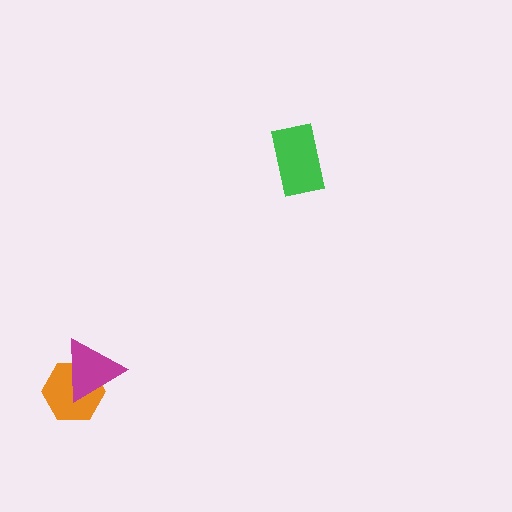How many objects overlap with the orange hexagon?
1 object overlaps with the orange hexagon.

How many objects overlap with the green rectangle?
0 objects overlap with the green rectangle.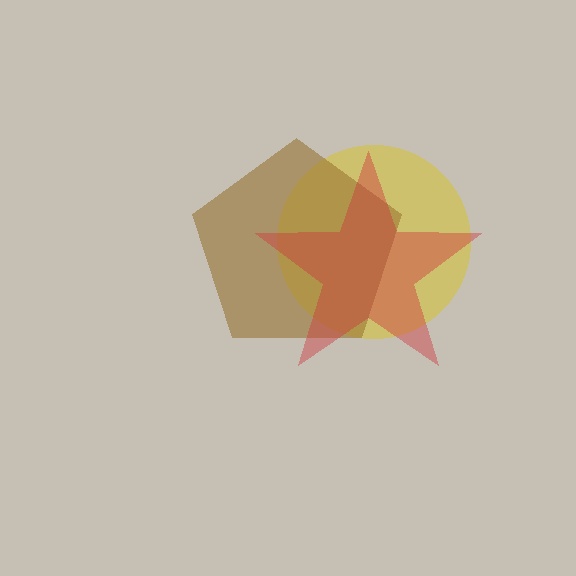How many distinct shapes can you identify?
There are 3 distinct shapes: a yellow circle, a brown pentagon, a red star.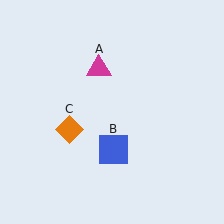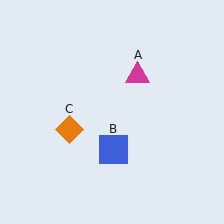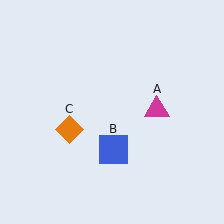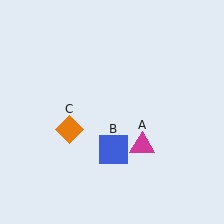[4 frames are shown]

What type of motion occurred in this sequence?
The magenta triangle (object A) rotated clockwise around the center of the scene.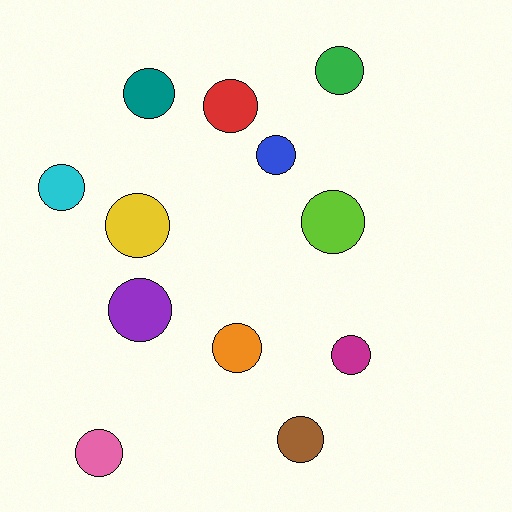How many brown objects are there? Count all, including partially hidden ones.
There is 1 brown object.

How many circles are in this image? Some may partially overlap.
There are 12 circles.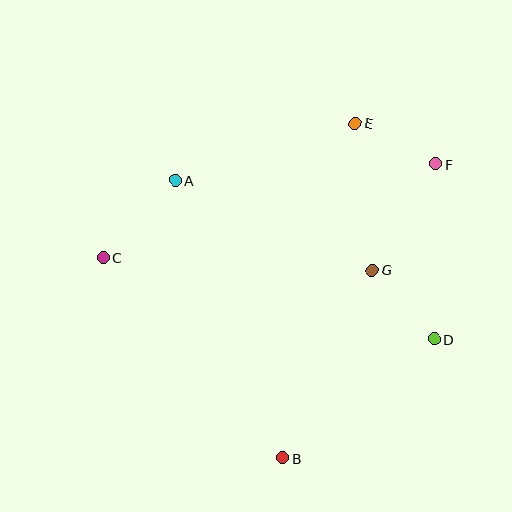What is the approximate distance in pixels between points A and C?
The distance between A and C is approximately 105 pixels.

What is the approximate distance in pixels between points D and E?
The distance between D and E is approximately 230 pixels.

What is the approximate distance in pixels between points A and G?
The distance between A and G is approximately 217 pixels.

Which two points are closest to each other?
Points E and F are closest to each other.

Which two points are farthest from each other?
Points C and F are farthest from each other.